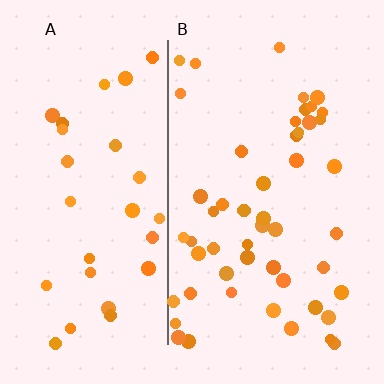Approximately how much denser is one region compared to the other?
Approximately 1.7× — region B over region A.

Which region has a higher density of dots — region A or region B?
B (the right).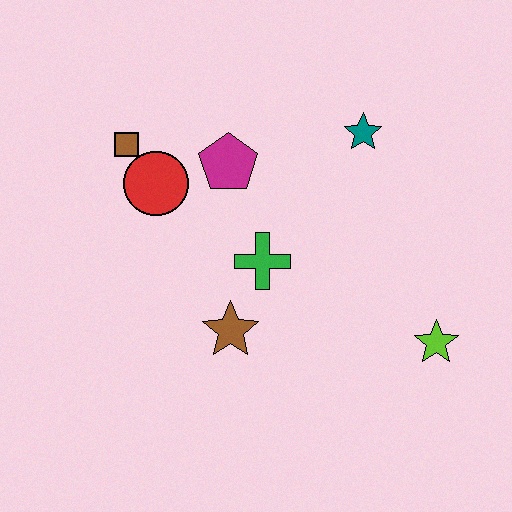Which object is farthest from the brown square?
The lime star is farthest from the brown square.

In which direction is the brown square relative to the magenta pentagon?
The brown square is to the left of the magenta pentagon.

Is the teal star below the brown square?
No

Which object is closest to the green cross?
The brown star is closest to the green cross.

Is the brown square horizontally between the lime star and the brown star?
No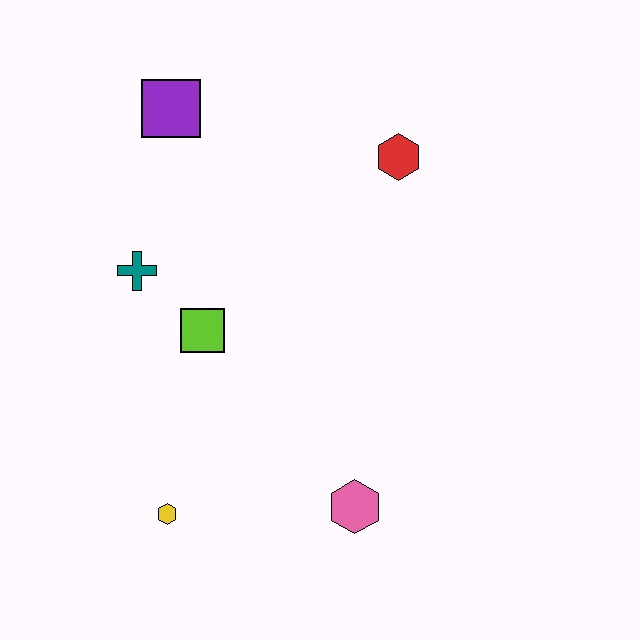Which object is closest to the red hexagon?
The purple square is closest to the red hexagon.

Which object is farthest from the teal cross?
The pink hexagon is farthest from the teal cross.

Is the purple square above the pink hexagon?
Yes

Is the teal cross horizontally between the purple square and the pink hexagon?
No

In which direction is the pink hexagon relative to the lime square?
The pink hexagon is below the lime square.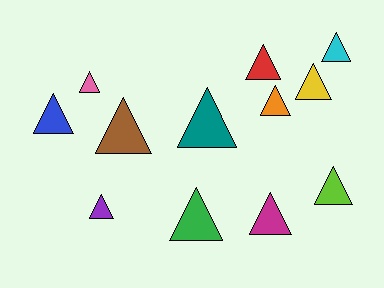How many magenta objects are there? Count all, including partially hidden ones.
There is 1 magenta object.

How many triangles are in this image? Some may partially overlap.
There are 12 triangles.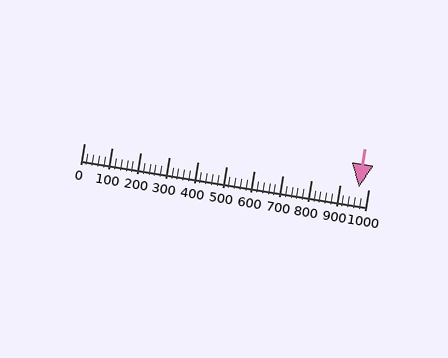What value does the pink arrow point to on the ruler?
The pink arrow points to approximately 969.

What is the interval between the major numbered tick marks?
The major tick marks are spaced 100 units apart.